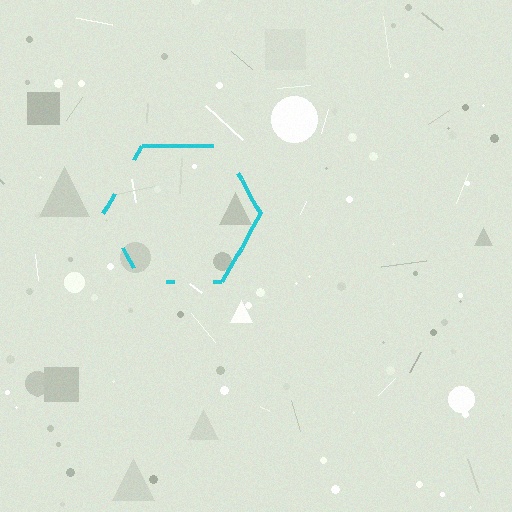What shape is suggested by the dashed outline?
The dashed outline suggests a hexagon.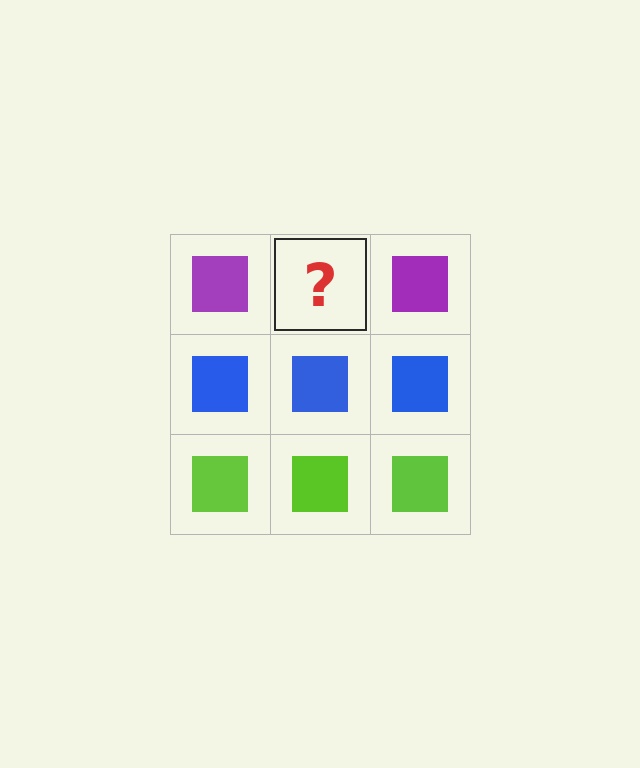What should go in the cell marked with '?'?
The missing cell should contain a purple square.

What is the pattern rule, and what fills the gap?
The rule is that each row has a consistent color. The gap should be filled with a purple square.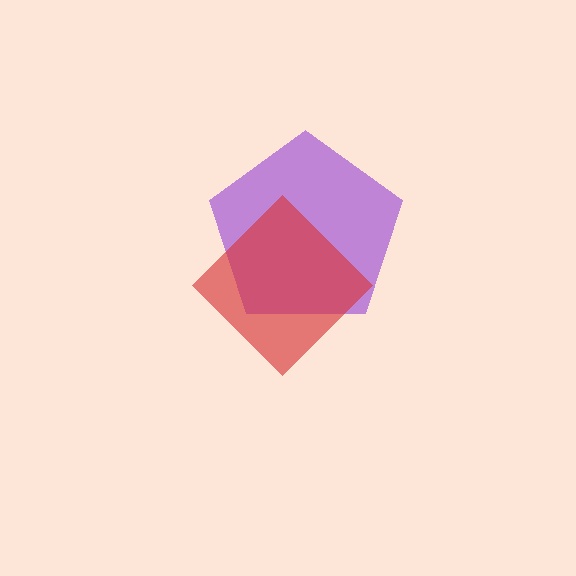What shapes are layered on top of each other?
The layered shapes are: a purple pentagon, a red diamond.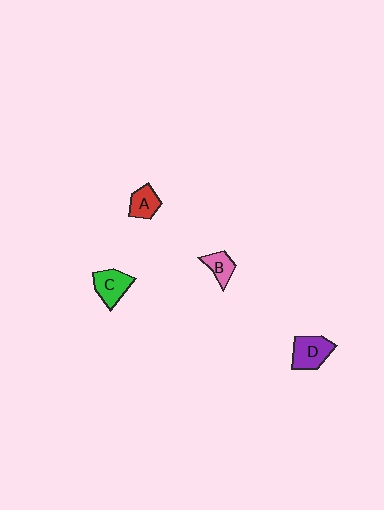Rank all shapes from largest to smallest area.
From largest to smallest: D (purple), C (green), A (red), B (pink).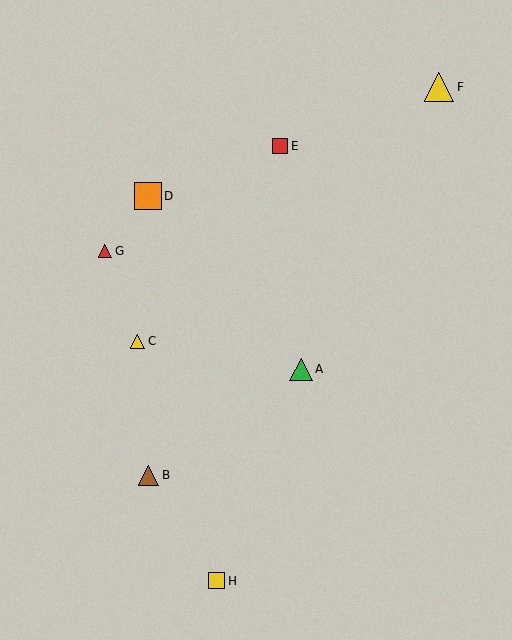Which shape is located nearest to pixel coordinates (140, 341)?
The yellow triangle (labeled C) at (137, 341) is nearest to that location.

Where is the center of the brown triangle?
The center of the brown triangle is at (149, 475).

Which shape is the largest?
The yellow triangle (labeled F) is the largest.